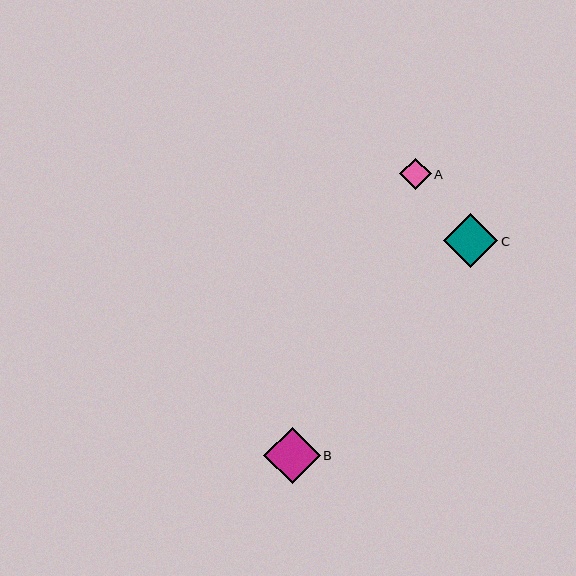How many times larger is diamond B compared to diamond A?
Diamond B is approximately 1.8 times the size of diamond A.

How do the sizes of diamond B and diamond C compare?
Diamond B and diamond C are approximately the same size.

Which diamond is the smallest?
Diamond A is the smallest with a size of approximately 31 pixels.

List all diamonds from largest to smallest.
From largest to smallest: B, C, A.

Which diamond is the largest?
Diamond B is the largest with a size of approximately 56 pixels.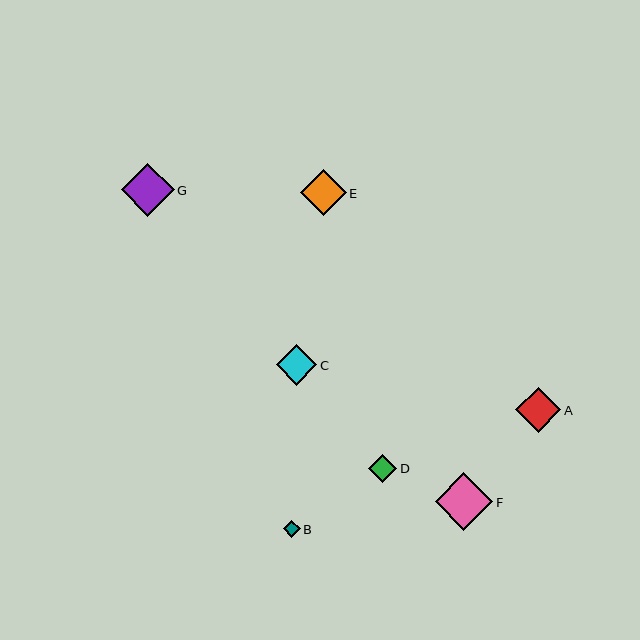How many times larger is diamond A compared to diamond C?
Diamond A is approximately 1.1 times the size of diamond C.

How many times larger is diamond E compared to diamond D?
Diamond E is approximately 1.6 times the size of diamond D.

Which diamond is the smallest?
Diamond B is the smallest with a size of approximately 17 pixels.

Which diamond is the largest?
Diamond F is the largest with a size of approximately 57 pixels.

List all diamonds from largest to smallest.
From largest to smallest: F, G, E, A, C, D, B.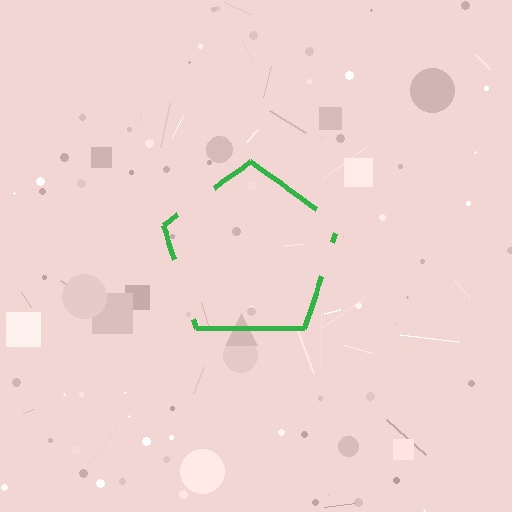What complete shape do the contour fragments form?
The contour fragments form a pentagon.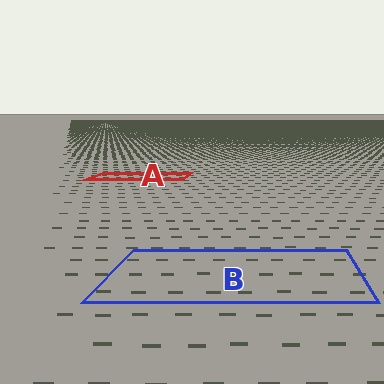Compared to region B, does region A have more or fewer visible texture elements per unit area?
Region A has more texture elements per unit area — they are packed more densely because it is farther away.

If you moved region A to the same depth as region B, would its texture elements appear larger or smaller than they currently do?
They would appear larger. At a closer depth, the same texture elements are projected at a bigger on-screen size.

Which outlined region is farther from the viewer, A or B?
Region A is farther from the viewer — the texture elements inside it appear smaller and more densely packed.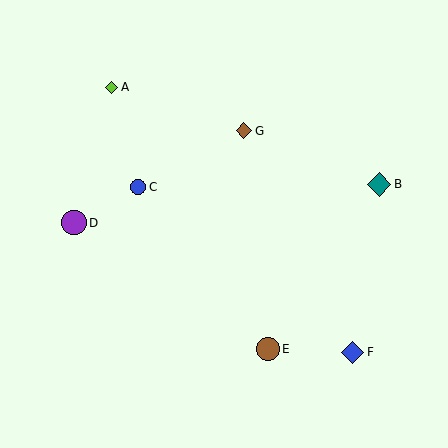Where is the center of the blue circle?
The center of the blue circle is at (138, 187).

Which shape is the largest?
The purple circle (labeled D) is the largest.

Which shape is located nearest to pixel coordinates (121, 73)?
The lime diamond (labeled A) at (112, 87) is nearest to that location.